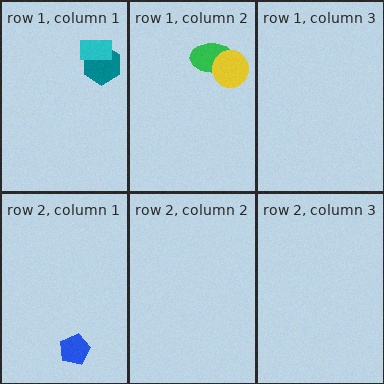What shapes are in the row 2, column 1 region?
The blue pentagon.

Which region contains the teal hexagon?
The row 1, column 1 region.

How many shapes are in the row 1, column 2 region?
2.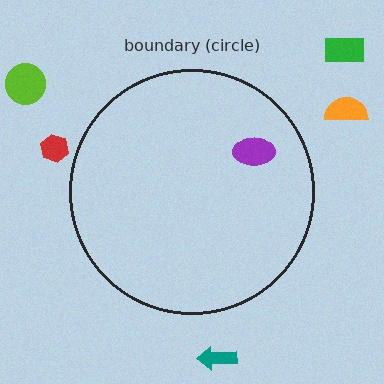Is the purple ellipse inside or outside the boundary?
Inside.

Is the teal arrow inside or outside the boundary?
Outside.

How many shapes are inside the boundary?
1 inside, 5 outside.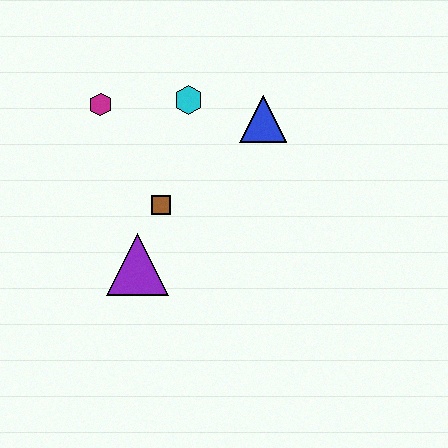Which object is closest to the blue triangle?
The cyan hexagon is closest to the blue triangle.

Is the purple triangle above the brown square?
No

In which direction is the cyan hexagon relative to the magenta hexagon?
The cyan hexagon is to the right of the magenta hexagon.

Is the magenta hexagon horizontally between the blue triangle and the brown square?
No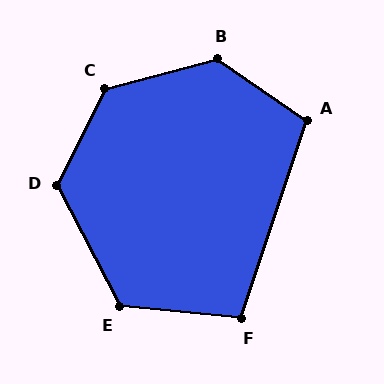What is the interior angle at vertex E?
Approximately 123 degrees (obtuse).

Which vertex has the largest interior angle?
C, at approximately 131 degrees.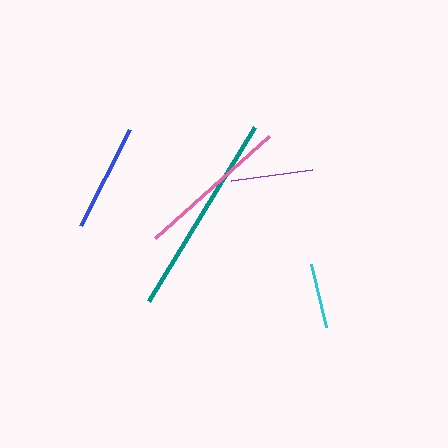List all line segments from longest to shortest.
From longest to shortest: teal, pink, blue, purple, cyan.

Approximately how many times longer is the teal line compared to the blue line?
The teal line is approximately 1.9 times the length of the blue line.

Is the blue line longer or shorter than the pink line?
The pink line is longer than the blue line.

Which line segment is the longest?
The teal line is the longest at approximately 203 pixels.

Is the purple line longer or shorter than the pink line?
The pink line is longer than the purple line.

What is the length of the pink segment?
The pink segment is approximately 154 pixels long.